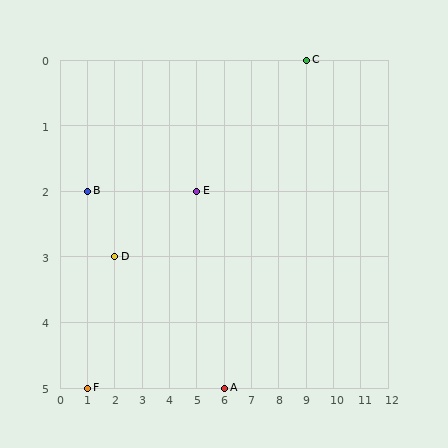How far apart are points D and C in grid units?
Points D and C are 7 columns and 3 rows apart (about 7.6 grid units diagonally).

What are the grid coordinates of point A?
Point A is at grid coordinates (6, 5).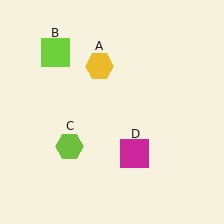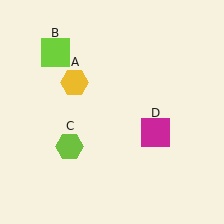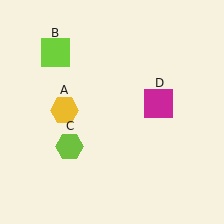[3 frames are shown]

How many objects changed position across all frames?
2 objects changed position: yellow hexagon (object A), magenta square (object D).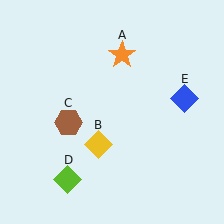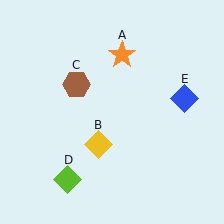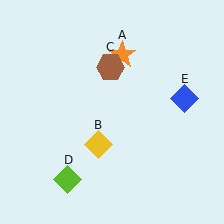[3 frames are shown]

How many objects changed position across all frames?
1 object changed position: brown hexagon (object C).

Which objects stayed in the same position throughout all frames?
Orange star (object A) and yellow diamond (object B) and lime diamond (object D) and blue diamond (object E) remained stationary.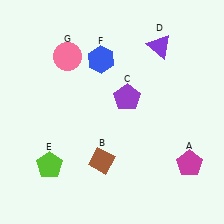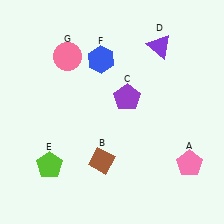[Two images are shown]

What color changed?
The pentagon (A) changed from magenta in Image 1 to pink in Image 2.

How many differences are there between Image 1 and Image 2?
There is 1 difference between the two images.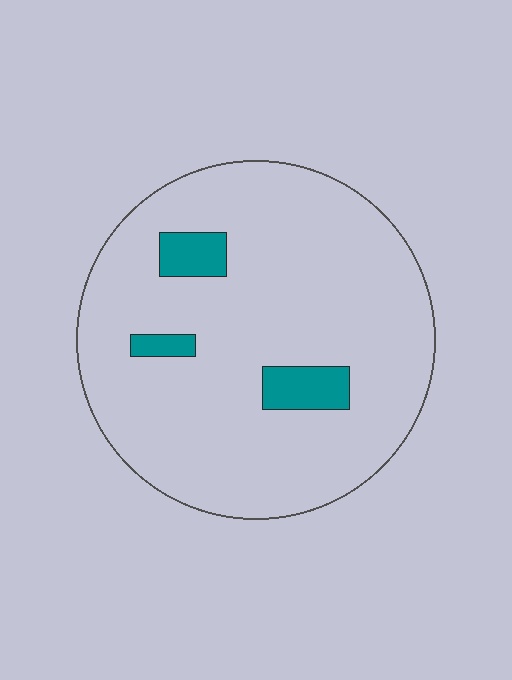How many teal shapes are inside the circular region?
3.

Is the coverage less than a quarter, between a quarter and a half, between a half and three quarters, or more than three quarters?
Less than a quarter.